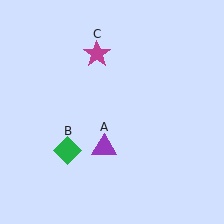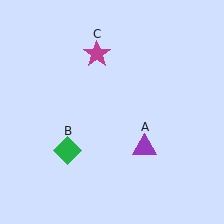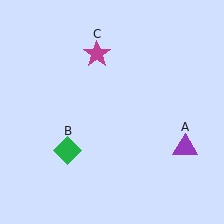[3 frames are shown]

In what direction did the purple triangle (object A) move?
The purple triangle (object A) moved right.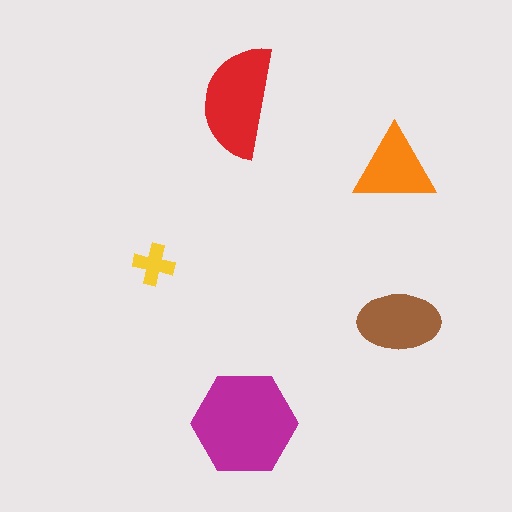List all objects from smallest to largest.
The yellow cross, the orange triangle, the brown ellipse, the red semicircle, the magenta hexagon.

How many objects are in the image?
There are 5 objects in the image.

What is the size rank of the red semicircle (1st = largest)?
2nd.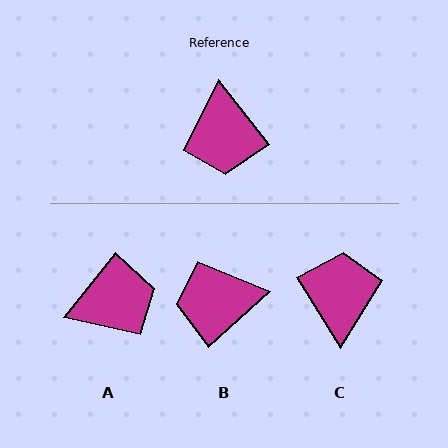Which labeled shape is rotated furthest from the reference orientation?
C, about 174 degrees away.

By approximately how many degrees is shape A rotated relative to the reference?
Approximately 103 degrees counter-clockwise.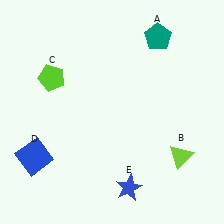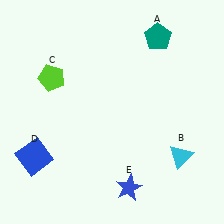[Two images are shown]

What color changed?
The triangle (B) changed from lime in Image 1 to cyan in Image 2.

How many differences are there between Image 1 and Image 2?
There is 1 difference between the two images.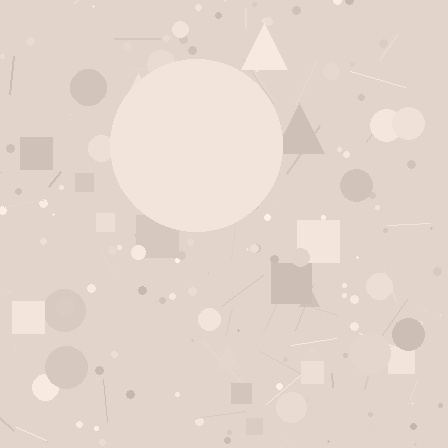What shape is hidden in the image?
A circle is hidden in the image.